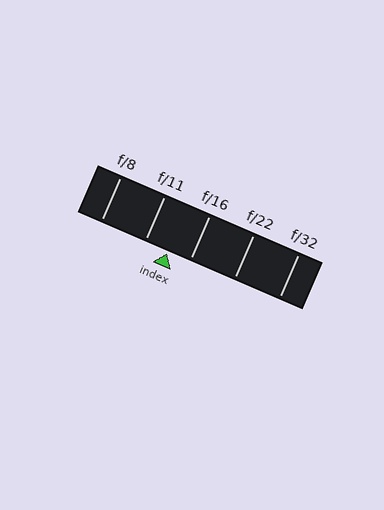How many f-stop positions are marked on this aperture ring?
There are 5 f-stop positions marked.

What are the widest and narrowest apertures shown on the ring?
The widest aperture shown is f/8 and the narrowest is f/32.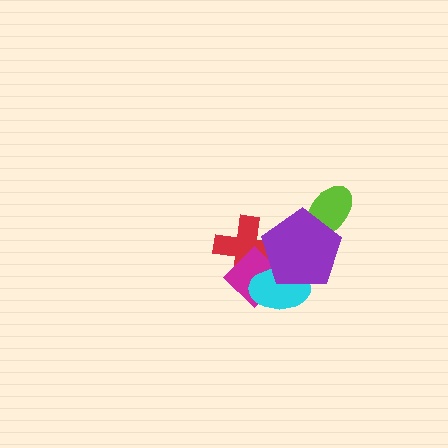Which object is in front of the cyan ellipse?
The purple pentagon is in front of the cyan ellipse.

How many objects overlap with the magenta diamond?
3 objects overlap with the magenta diamond.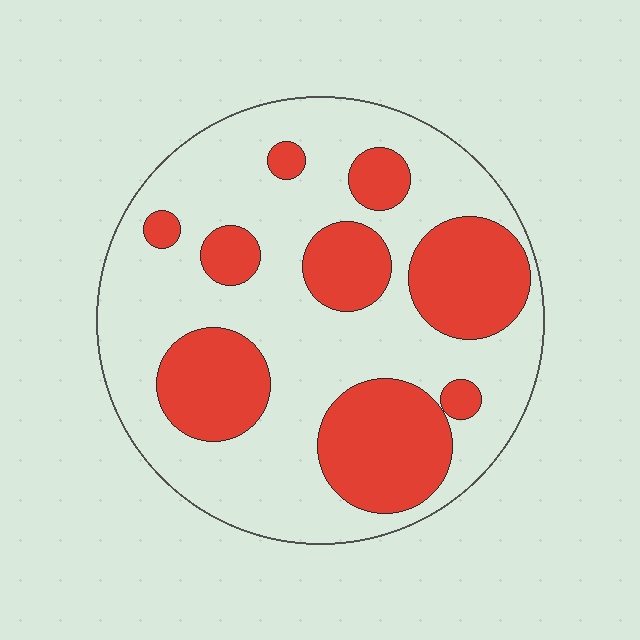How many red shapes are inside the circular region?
9.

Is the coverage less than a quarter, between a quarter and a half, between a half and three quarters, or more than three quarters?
Between a quarter and a half.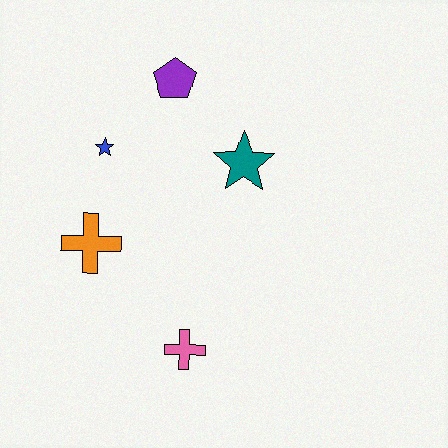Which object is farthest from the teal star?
The pink cross is farthest from the teal star.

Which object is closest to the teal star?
The purple pentagon is closest to the teal star.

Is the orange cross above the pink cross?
Yes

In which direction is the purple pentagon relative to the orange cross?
The purple pentagon is above the orange cross.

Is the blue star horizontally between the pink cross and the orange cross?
Yes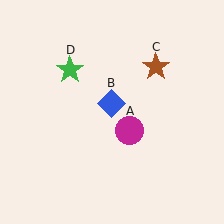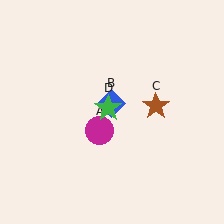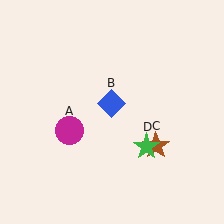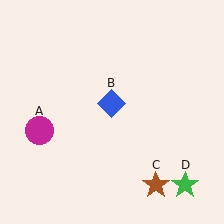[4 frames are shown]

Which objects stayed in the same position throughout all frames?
Blue diamond (object B) remained stationary.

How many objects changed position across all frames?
3 objects changed position: magenta circle (object A), brown star (object C), green star (object D).